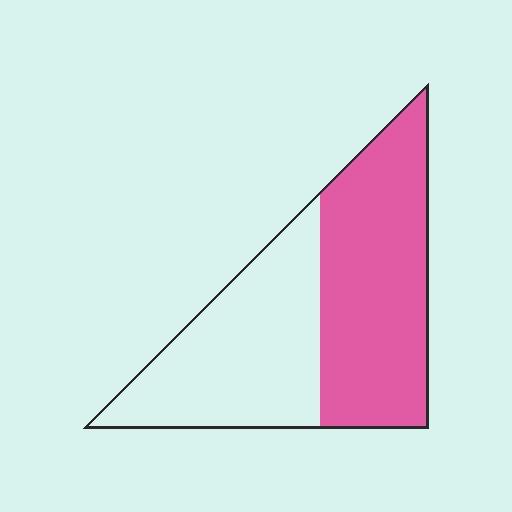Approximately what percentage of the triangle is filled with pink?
Approximately 55%.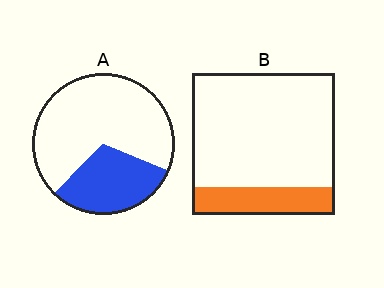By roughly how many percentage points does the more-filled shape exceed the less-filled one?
By roughly 10 percentage points (A over B).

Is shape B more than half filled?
No.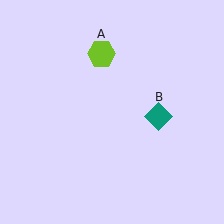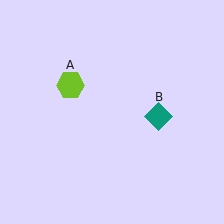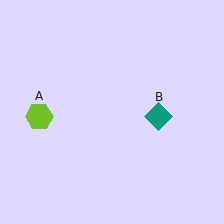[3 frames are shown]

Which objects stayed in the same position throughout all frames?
Teal diamond (object B) remained stationary.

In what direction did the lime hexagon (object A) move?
The lime hexagon (object A) moved down and to the left.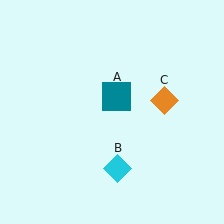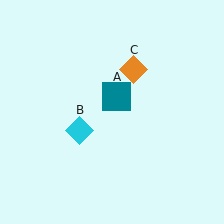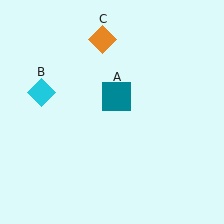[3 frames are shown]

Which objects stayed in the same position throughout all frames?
Teal square (object A) remained stationary.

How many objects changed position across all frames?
2 objects changed position: cyan diamond (object B), orange diamond (object C).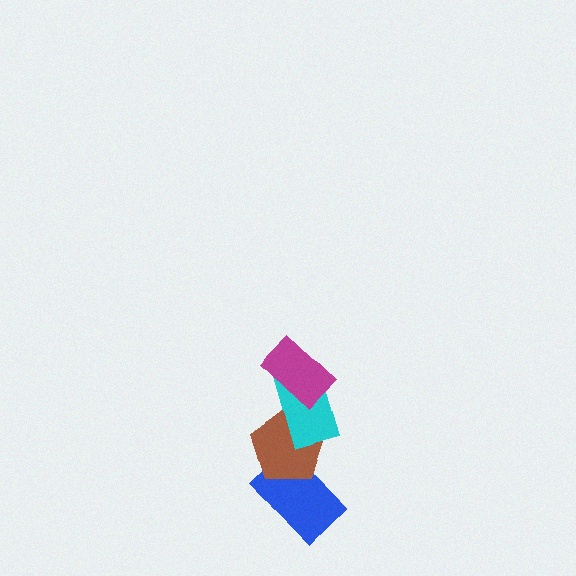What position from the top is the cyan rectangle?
The cyan rectangle is 2nd from the top.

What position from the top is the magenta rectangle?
The magenta rectangle is 1st from the top.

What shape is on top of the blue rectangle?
The brown pentagon is on top of the blue rectangle.